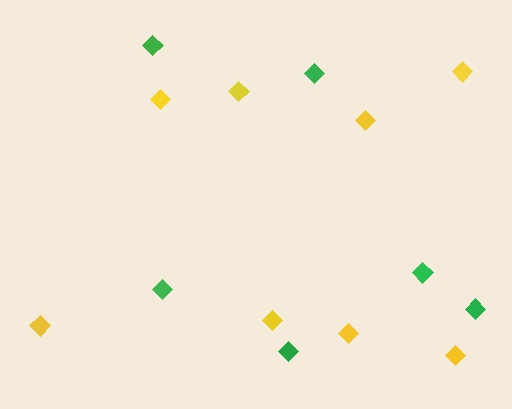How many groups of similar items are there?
There are 2 groups: one group of green diamonds (6) and one group of yellow diamonds (8).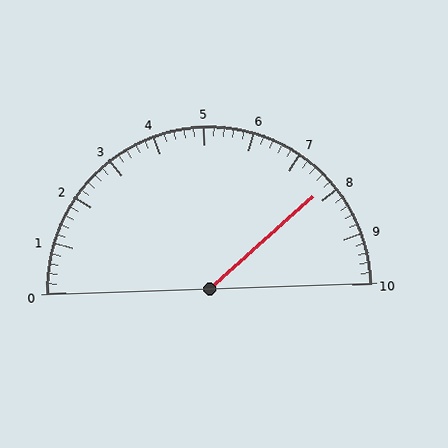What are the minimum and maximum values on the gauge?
The gauge ranges from 0 to 10.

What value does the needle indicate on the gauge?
The needle indicates approximately 7.8.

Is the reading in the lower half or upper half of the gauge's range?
The reading is in the upper half of the range (0 to 10).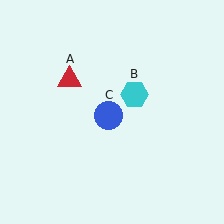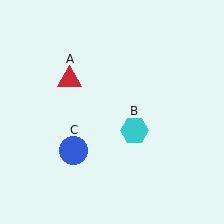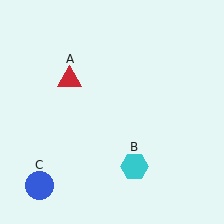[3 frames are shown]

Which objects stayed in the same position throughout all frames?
Red triangle (object A) remained stationary.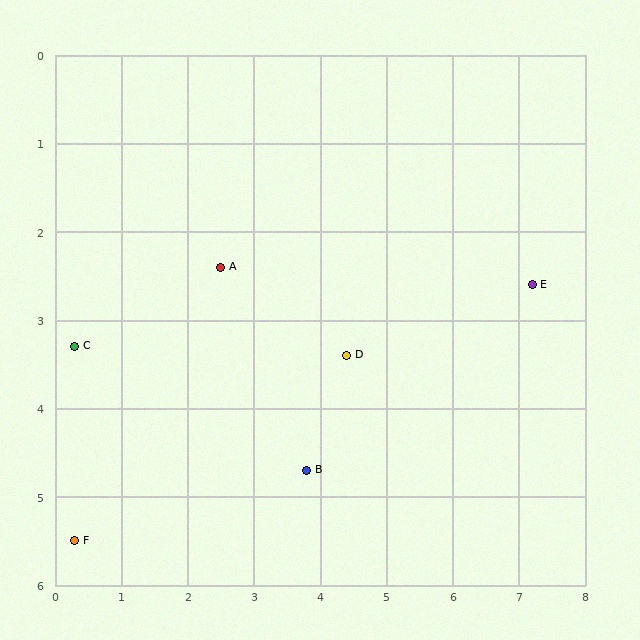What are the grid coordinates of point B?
Point B is at approximately (3.8, 4.7).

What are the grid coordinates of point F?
Point F is at approximately (0.3, 5.5).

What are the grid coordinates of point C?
Point C is at approximately (0.3, 3.3).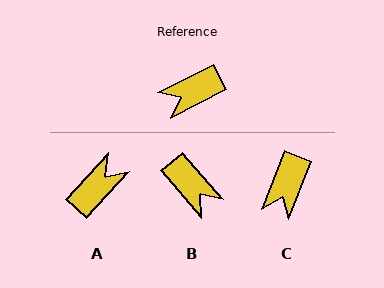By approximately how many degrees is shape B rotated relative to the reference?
Approximately 104 degrees counter-clockwise.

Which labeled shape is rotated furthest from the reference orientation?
A, about 159 degrees away.